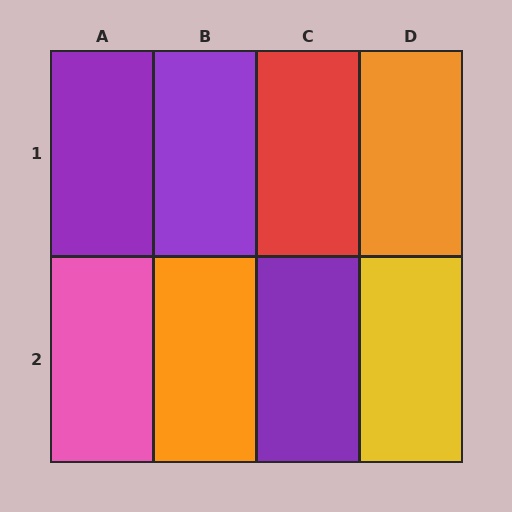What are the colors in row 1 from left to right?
Purple, purple, red, orange.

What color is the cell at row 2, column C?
Purple.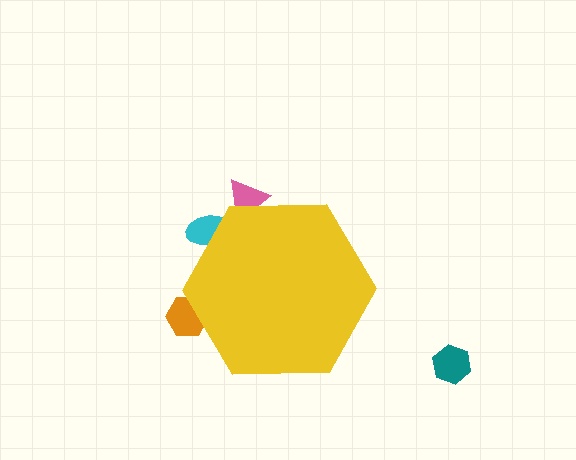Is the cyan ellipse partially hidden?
Yes, the cyan ellipse is partially hidden behind the yellow hexagon.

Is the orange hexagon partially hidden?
Yes, the orange hexagon is partially hidden behind the yellow hexagon.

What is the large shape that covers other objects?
A yellow hexagon.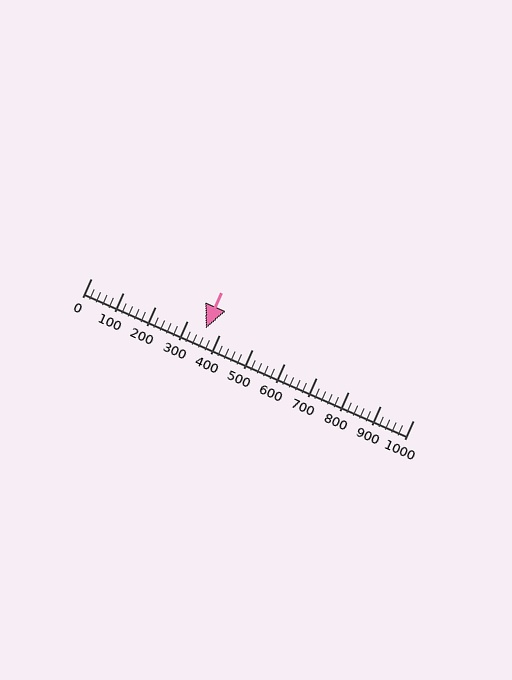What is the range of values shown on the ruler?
The ruler shows values from 0 to 1000.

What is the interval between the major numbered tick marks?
The major tick marks are spaced 100 units apart.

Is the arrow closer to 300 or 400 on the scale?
The arrow is closer to 400.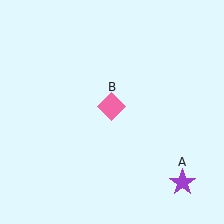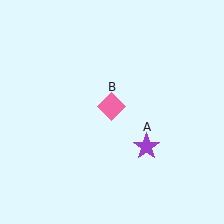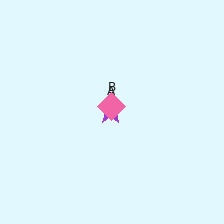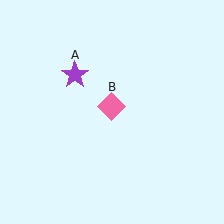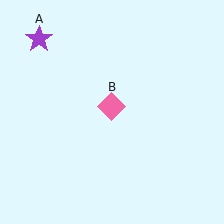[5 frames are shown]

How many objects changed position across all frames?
1 object changed position: purple star (object A).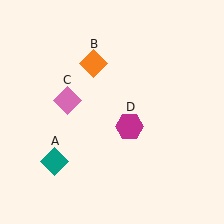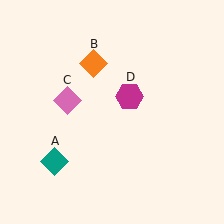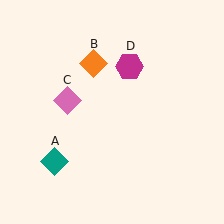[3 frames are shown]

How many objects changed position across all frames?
1 object changed position: magenta hexagon (object D).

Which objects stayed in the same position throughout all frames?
Teal diamond (object A) and orange diamond (object B) and pink diamond (object C) remained stationary.